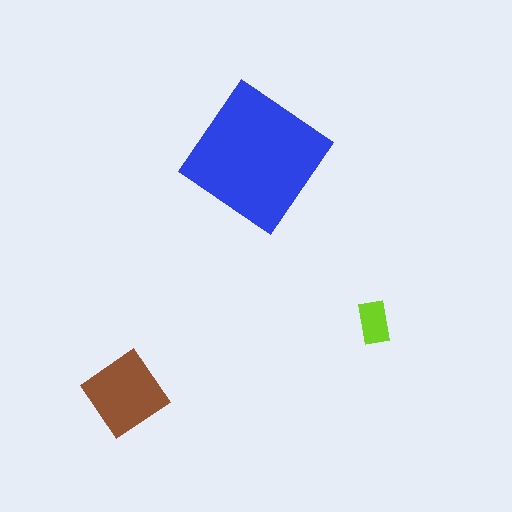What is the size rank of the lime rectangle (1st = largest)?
3rd.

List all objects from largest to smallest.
The blue diamond, the brown diamond, the lime rectangle.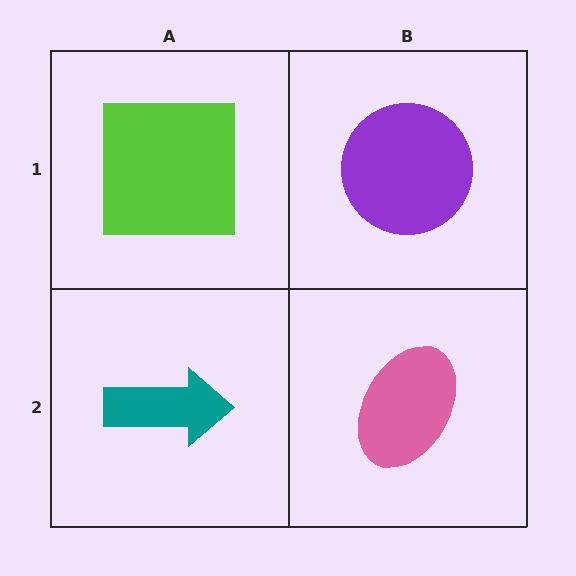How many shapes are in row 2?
2 shapes.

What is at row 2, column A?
A teal arrow.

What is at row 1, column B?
A purple circle.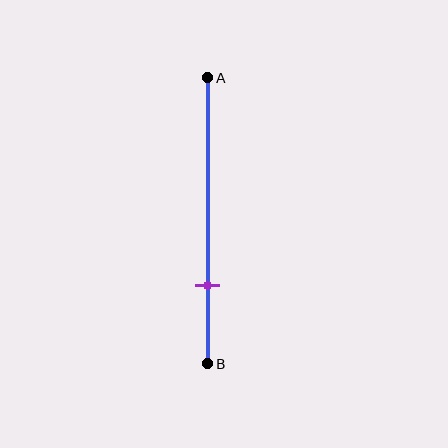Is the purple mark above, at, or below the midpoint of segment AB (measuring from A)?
The purple mark is below the midpoint of segment AB.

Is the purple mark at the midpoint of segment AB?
No, the mark is at about 75% from A, not at the 50% midpoint.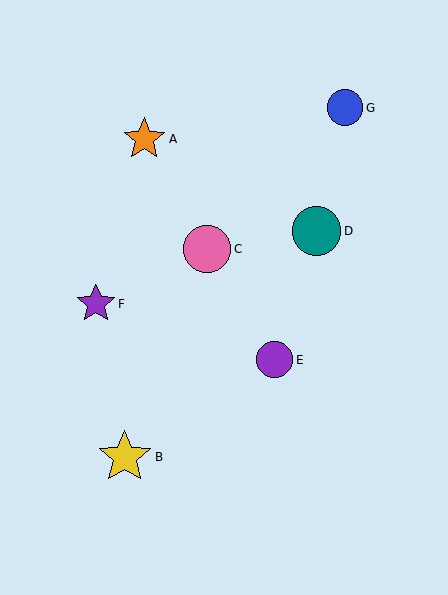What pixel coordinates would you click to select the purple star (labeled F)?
Click at (96, 304) to select the purple star F.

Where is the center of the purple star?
The center of the purple star is at (96, 304).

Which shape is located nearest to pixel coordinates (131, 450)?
The yellow star (labeled B) at (125, 457) is nearest to that location.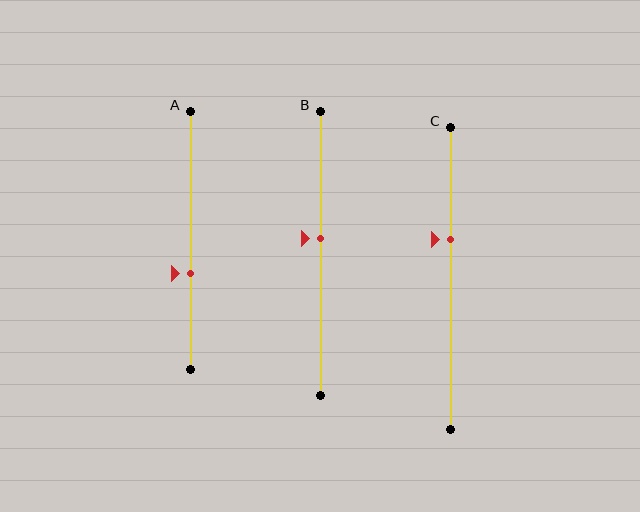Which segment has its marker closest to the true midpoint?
Segment B has its marker closest to the true midpoint.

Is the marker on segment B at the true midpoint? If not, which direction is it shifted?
No, the marker on segment B is shifted upward by about 5% of the segment length.